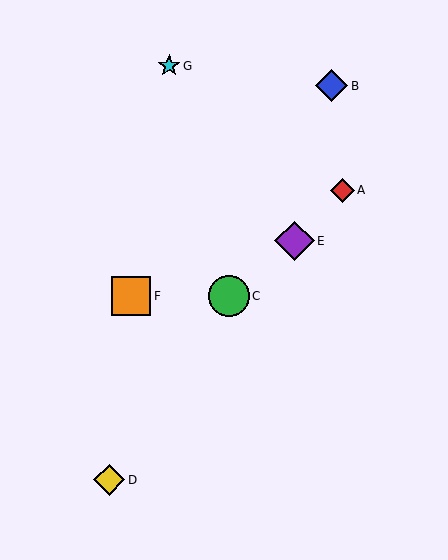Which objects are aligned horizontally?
Objects C, F are aligned horizontally.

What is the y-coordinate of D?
Object D is at y≈480.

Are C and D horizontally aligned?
No, C is at y≈296 and D is at y≈480.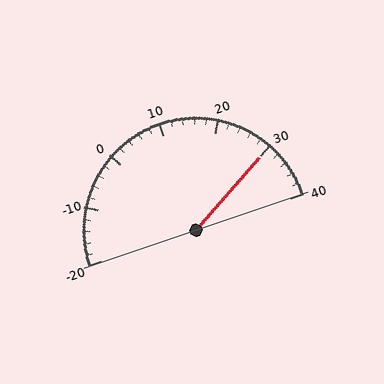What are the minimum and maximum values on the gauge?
The gauge ranges from -20 to 40.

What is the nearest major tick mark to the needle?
The nearest major tick mark is 30.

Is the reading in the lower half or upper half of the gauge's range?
The reading is in the upper half of the range (-20 to 40).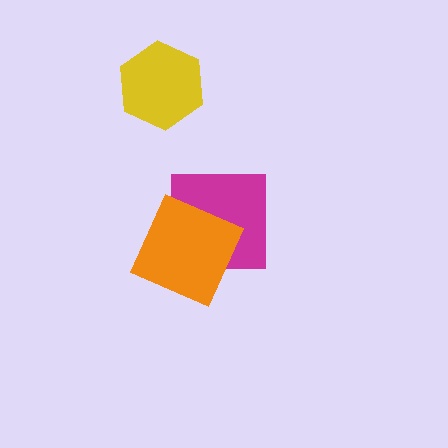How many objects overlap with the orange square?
1 object overlaps with the orange square.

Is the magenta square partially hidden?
Yes, it is partially covered by another shape.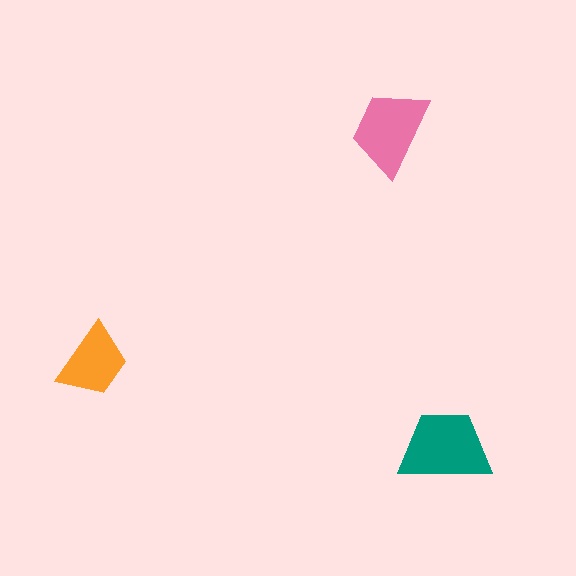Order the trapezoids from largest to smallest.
the teal one, the pink one, the orange one.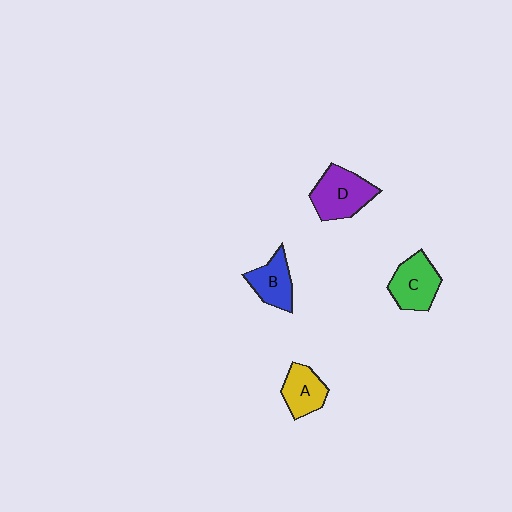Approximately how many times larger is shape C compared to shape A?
Approximately 1.2 times.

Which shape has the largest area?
Shape D (purple).